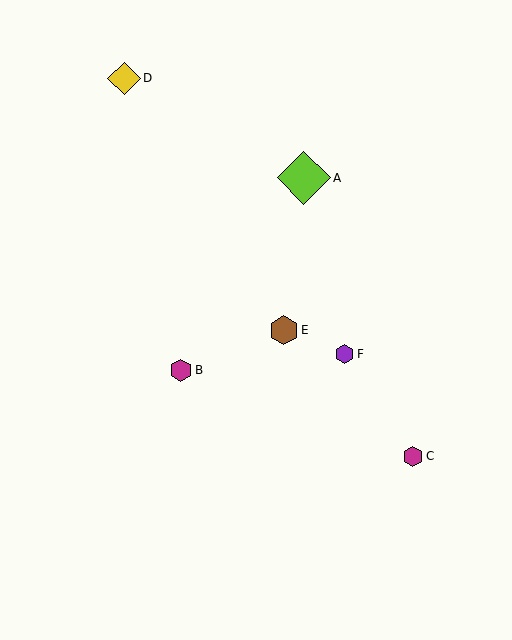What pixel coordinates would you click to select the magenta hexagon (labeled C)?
Click at (413, 457) to select the magenta hexagon C.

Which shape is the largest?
The lime diamond (labeled A) is the largest.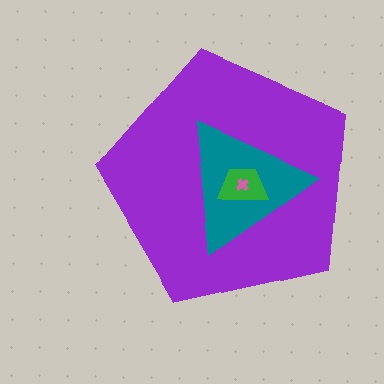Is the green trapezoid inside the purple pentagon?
Yes.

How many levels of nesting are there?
4.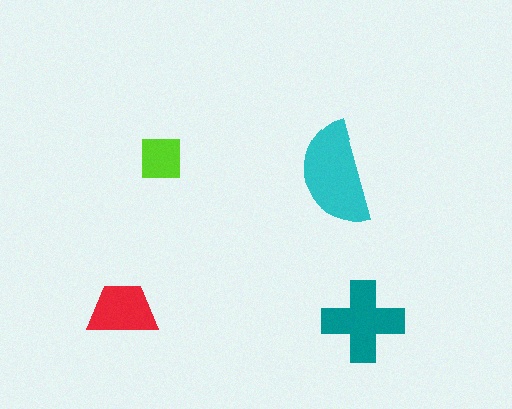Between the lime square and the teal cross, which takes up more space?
The teal cross.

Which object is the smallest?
The lime square.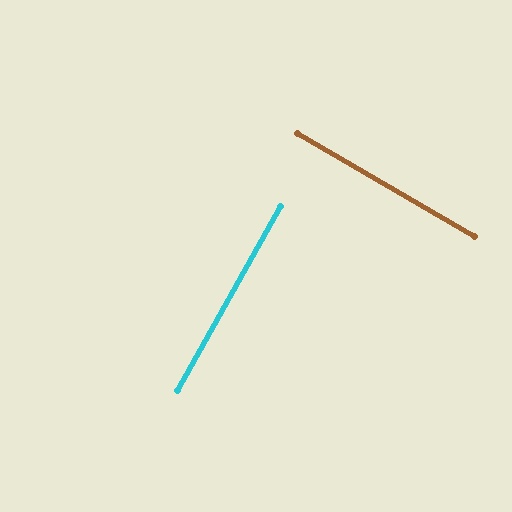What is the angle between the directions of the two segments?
Approximately 89 degrees.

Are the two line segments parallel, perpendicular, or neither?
Perpendicular — they meet at approximately 89°.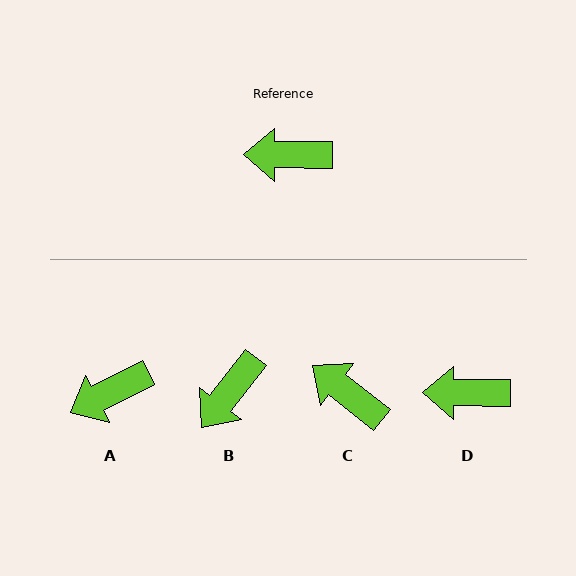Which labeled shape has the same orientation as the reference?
D.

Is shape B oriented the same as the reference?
No, it is off by about 53 degrees.